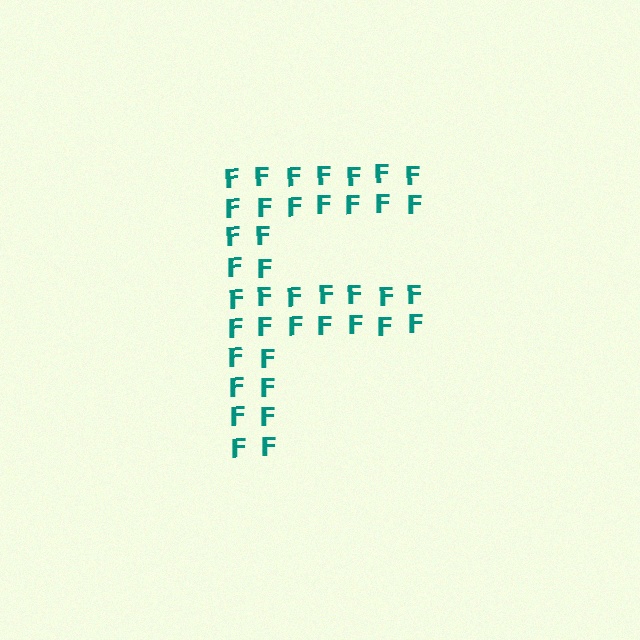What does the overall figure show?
The overall figure shows the letter F.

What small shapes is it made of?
It is made of small letter F's.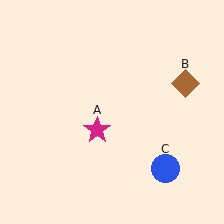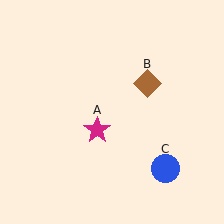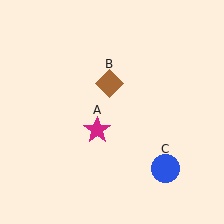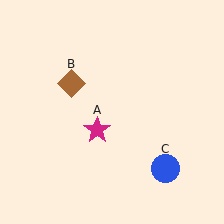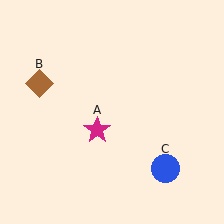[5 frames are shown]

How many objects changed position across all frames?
1 object changed position: brown diamond (object B).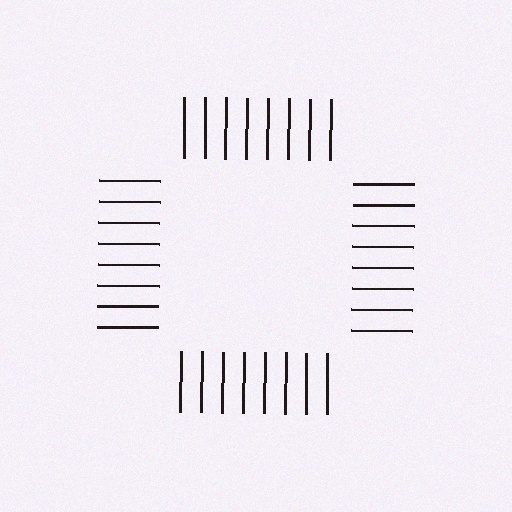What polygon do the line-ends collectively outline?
An illusory square — the line segments terminate on its edges but no continuous stroke is drawn.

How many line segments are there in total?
32 — 8 along each of the 4 edges.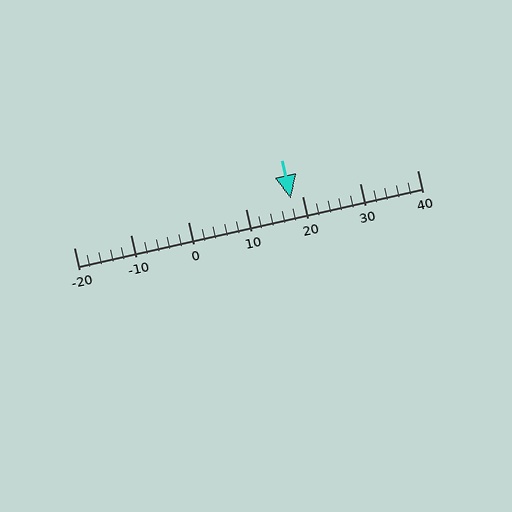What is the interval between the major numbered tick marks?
The major tick marks are spaced 10 units apart.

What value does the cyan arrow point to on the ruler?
The cyan arrow points to approximately 18.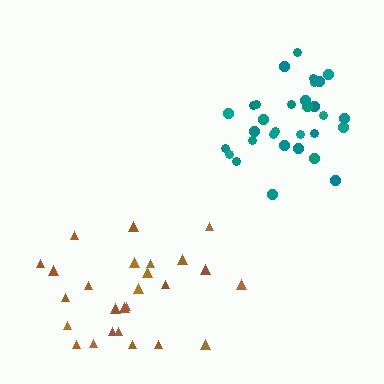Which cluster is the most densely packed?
Teal.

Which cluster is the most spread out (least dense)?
Brown.